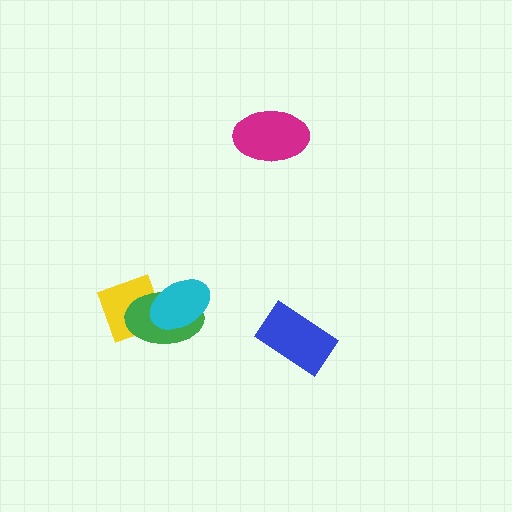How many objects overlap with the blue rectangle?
0 objects overlap with the blue rectangle.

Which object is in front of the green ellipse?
The cyan ellipse is in front of the green ellipse.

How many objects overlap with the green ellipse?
2 objects overlap with the green ellipse.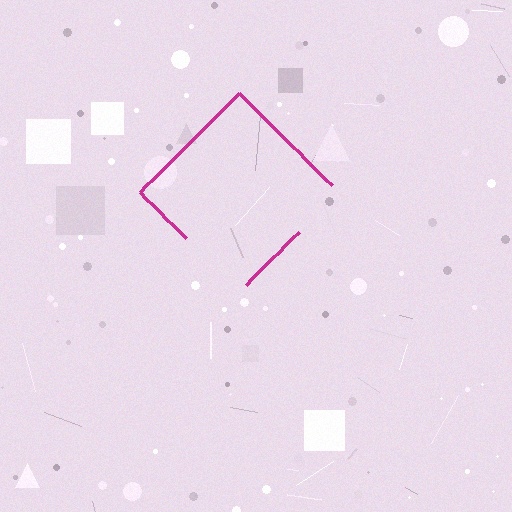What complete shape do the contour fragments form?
The contour fragments form a diamond.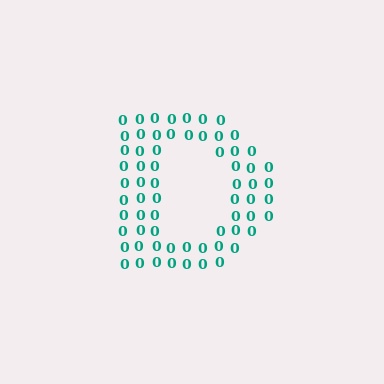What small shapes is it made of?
It is made of small digit 0's.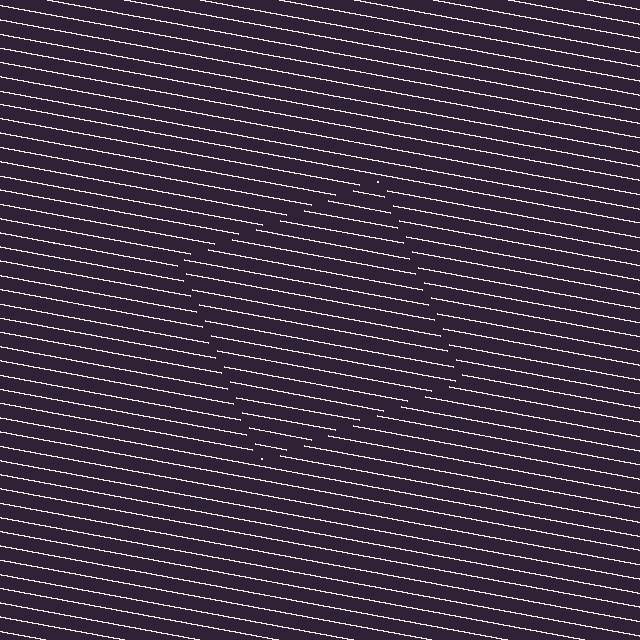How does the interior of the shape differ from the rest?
The interior of the shape contains the same grating, shifted by half a period — the contour is defined by the phase discontinuity where line-ends from the inner and outer gratings abut.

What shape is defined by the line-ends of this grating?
An illusory square. The interior of the shape contains the same grating, shifted by half a period — the contour is defined by the phase discontinuity where line-ends from the inner and outer gratings abut.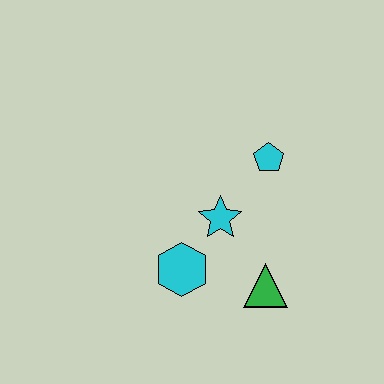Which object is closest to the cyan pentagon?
The cyan star is closest to the cyan pentagon.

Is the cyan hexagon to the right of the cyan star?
No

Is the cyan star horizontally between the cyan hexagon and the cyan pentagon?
Yes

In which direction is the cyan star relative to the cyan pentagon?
The cyan star is below the cyan pentagon.